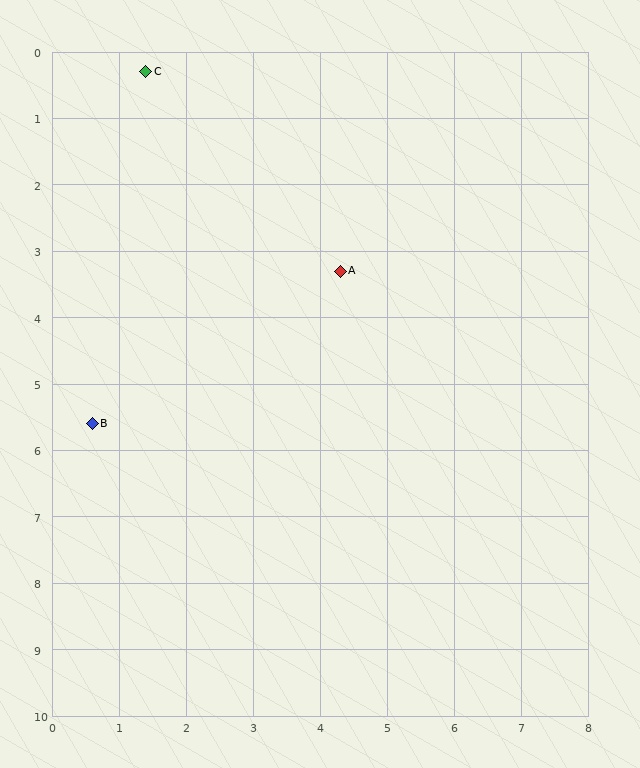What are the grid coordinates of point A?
Point A is at approximately (4.3, 3.3).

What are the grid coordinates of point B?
Point B is at approximately (0.6, 5.6).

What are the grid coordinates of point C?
Point C is at approximately (1.4, 0.3).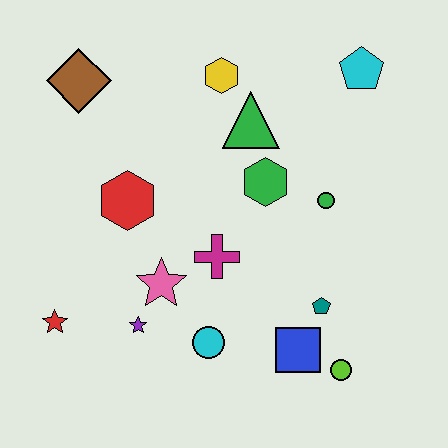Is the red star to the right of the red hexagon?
No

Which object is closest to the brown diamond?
The red hexagon is closest to the brown diamond.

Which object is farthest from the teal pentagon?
The brown diamond is farthest from the teal pentagon.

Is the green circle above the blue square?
Yes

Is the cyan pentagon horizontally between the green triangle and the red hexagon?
No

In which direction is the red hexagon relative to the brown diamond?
The red hexagon is below the brown diamond.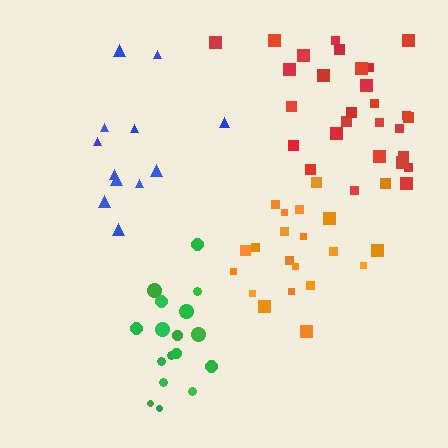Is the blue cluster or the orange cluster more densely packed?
Orange.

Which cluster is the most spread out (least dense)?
Blue.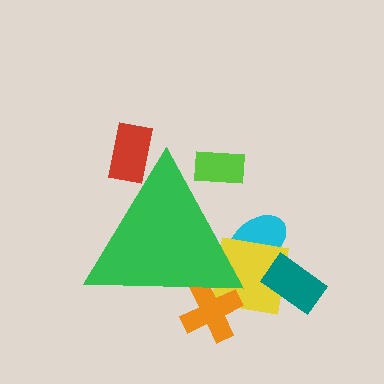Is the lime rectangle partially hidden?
Yes, the lime rectangle is partially hidden behind the green triangle.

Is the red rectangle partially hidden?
Yes, the red rectangle is partially hidden behind the green triangle.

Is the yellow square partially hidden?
Yes, the yellow square is partially hidden behind the green triangle.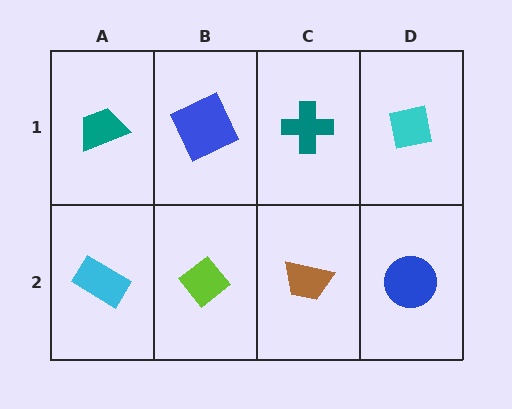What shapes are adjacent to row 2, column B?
A blue square (row 1, column B), a cyan rectangle (row 2, column A), a brown trapezoid (row 2, column C).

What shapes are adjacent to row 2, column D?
A cyan square (row 1, column D), a brown trapezoid (row 2, column C).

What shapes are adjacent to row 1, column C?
A brown trapezoid (row 2, column C), a blue square (row 1, column B), a cyan square (row 1, column D).